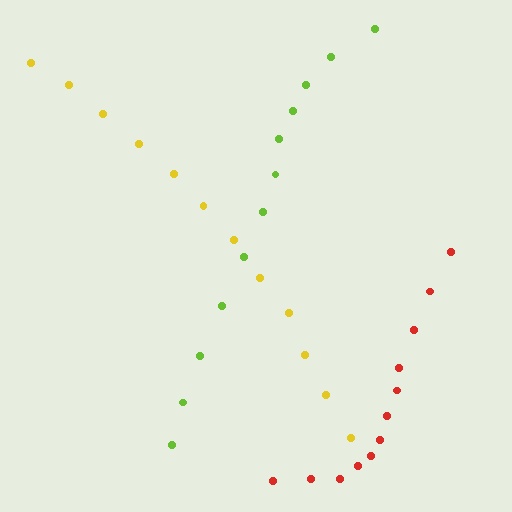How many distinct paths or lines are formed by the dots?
There are 3 distinct paths.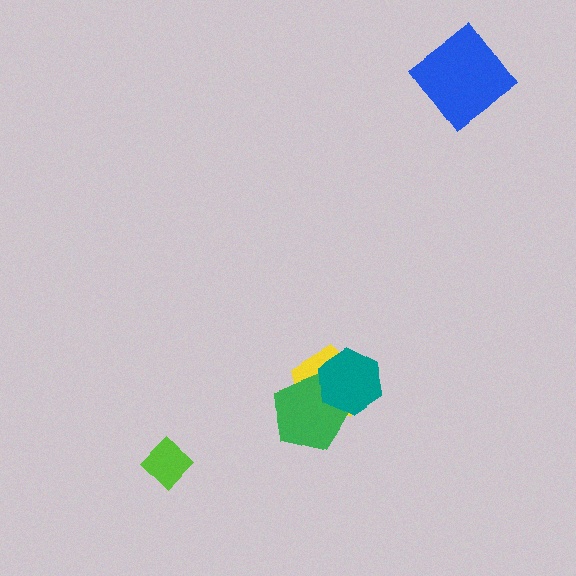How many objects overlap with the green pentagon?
2 objects overlap with the green pentagon.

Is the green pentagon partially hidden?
Yes, it is partially covered by another shape.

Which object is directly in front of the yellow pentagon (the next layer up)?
The green pentagon is directly in front of the yellow pentagon.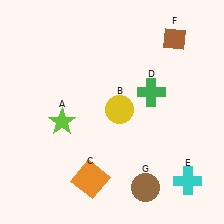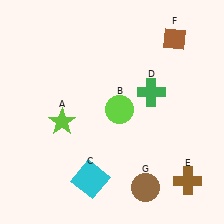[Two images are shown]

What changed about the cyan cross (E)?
In Image 1, E is cyan. In Image 2, it changed to brown.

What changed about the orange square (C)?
In Image 1, C is orange. In Image 2, it changed to cyan.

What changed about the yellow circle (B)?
In Image 1, B is yellow. In Image 2, it changed to lime.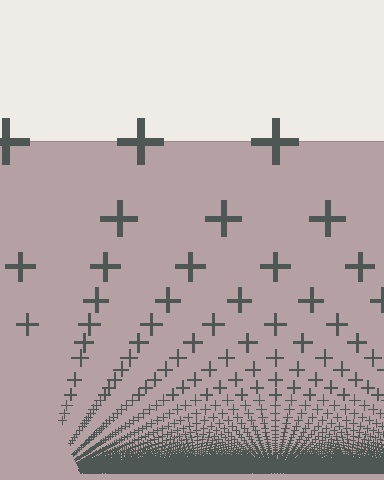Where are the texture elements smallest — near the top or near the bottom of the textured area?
Near the bottom.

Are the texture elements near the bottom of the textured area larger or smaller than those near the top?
Smaller. The gradient is inverted — elements near the bottom are smaller and denser.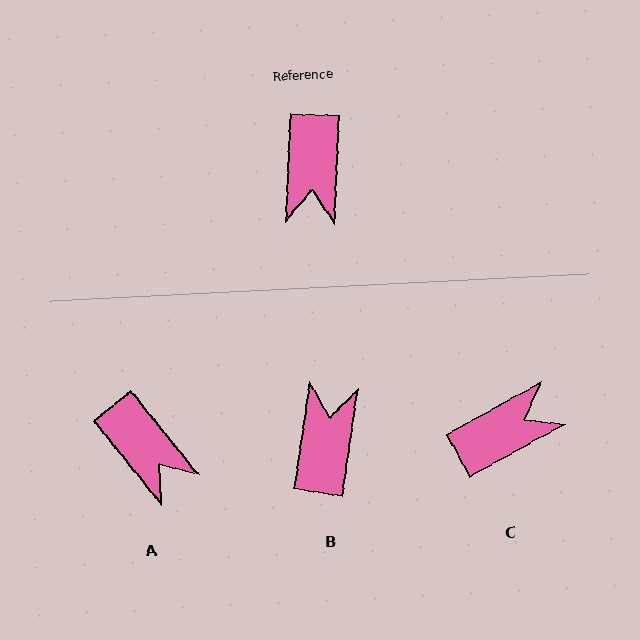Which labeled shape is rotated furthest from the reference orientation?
B, about 174 degrees away.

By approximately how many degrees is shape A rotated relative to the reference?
Approximately 41 degrees counter-clockwise.